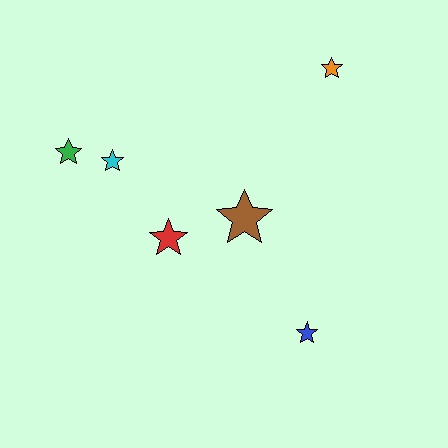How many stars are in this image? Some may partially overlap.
There are 6 stars.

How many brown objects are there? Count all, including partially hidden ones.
There is 1 brown object.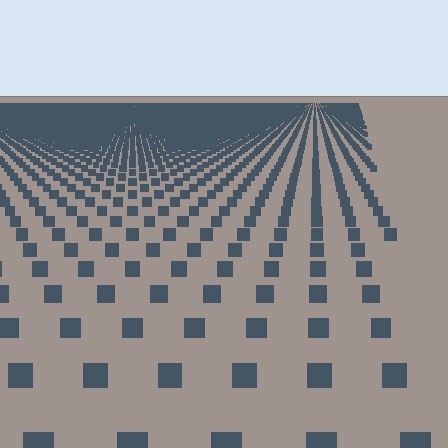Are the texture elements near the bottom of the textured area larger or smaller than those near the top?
Larger. Near the bottom, elements are closer to the viewer and appear at a bigger on-screen size.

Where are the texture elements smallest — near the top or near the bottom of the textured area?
Near the top.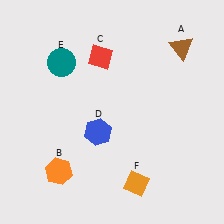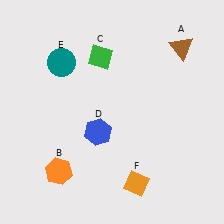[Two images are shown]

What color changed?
The diamond (C) changed from red in Image 1 to green in Image 2.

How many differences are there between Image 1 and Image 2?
There is 1 difference between the two images.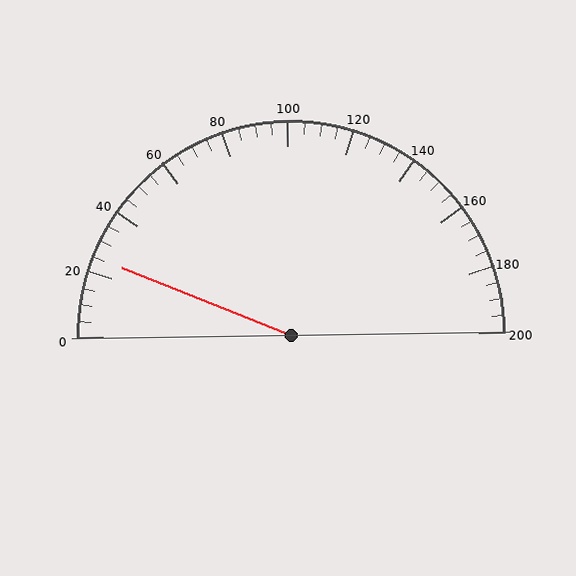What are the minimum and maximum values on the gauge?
The gauge ranges from 0 to 200.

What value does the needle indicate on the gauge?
The needle indicates approximately 25.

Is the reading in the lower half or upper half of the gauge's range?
The reading is in the lower half of the range (0 to 200).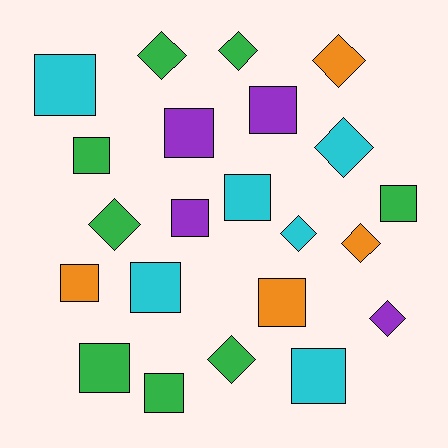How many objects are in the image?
There are 22 objects.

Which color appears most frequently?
Green, with 8 objects.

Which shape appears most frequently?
Square, with 13 objects.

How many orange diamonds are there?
There are 2 orange diamonds.